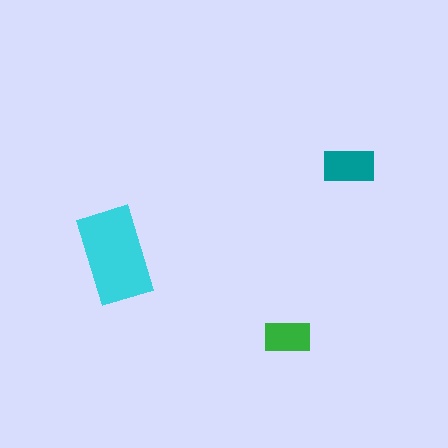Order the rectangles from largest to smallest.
the cyan one, the teal one, the green one.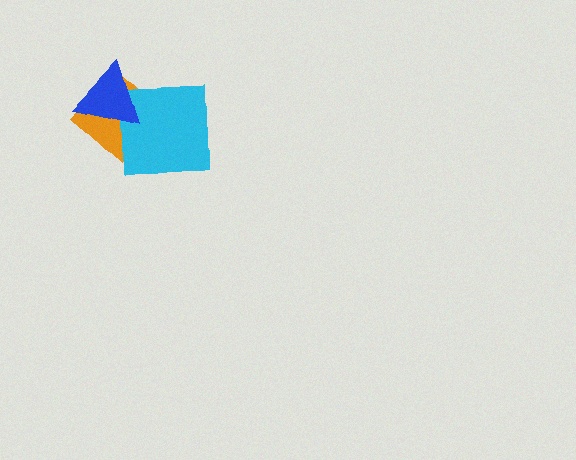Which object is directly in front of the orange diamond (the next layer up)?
The cyan square is directly in front of the orange diamond.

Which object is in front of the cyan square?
The blue triangle is in front of the cyan square.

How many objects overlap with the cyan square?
2 objects overlap with the cyan square.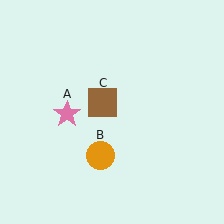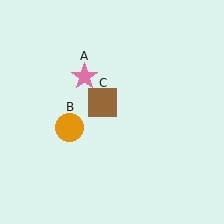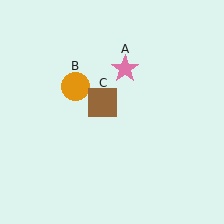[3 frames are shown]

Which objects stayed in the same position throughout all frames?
Brown square (object C) remained stationary.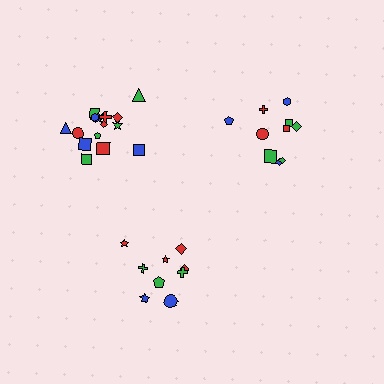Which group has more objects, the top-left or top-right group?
The top-left group.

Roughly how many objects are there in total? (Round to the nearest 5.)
Roughly 40 objects in total.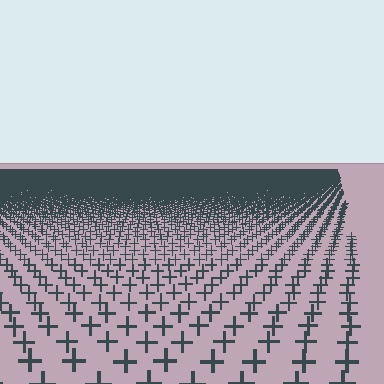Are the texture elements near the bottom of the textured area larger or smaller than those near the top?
Larger. Near the bottom, elements are closer to the viewer and appear at a bigger on-screen size.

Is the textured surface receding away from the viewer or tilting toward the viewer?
The surface is receding away from the viewer. Texture elements get smaller and denser toward the top.